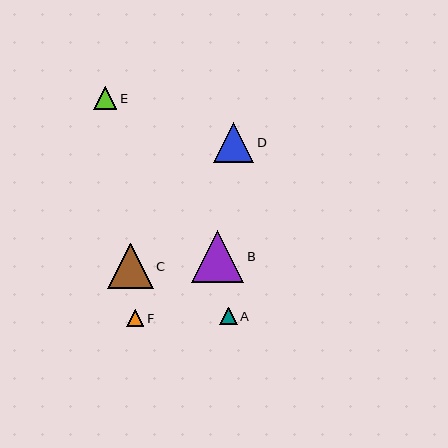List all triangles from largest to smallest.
From largest to smallest: B, C, D, E, A, F.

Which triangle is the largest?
Triangle B is the largest with a size of approximately 52 pixels.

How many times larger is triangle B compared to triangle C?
Triangle B is approximately 1.1 times the size of triangle C.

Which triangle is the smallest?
Triangle F is the smallest with a size of approximately 17 pixels.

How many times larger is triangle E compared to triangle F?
Triangle E is approximately 1.3 times the size of triangle F.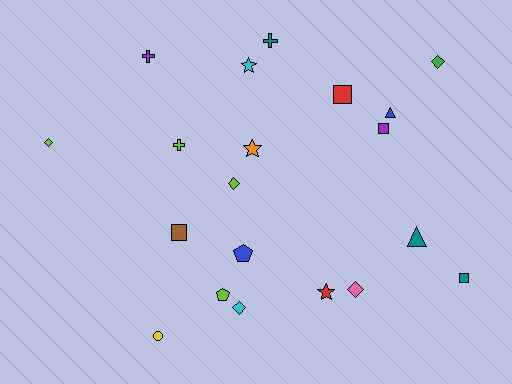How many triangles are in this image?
There are 2 triangles.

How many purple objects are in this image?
There are 2 purple objects.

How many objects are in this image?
There are 20 objects.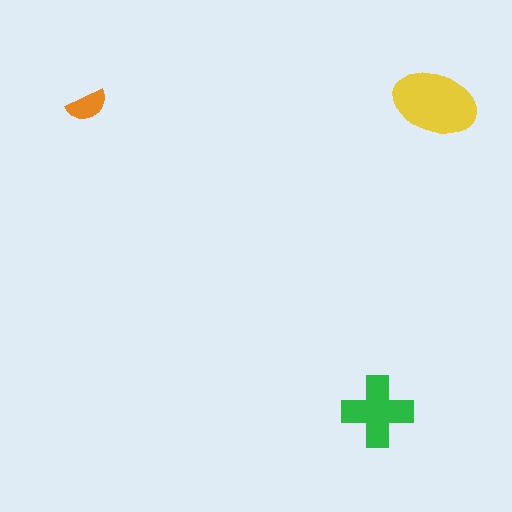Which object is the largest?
The yellow ellipse.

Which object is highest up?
The yellow ellipse is topmost.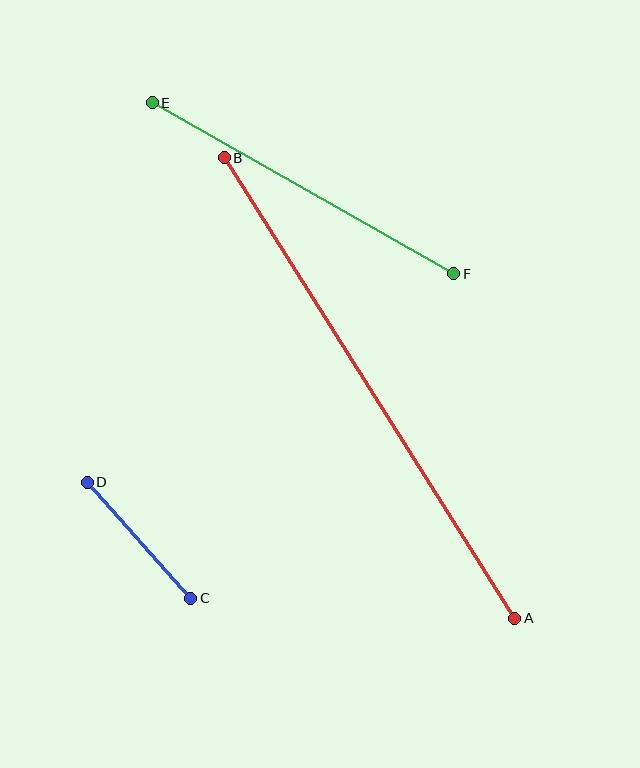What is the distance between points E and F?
The distance is approximately 347 pixels.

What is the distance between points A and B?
The distance is approximately 545 pixels.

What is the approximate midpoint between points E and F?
The midpoint is at approximately (303, 188) pixels.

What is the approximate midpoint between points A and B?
The midpoint is at approximately (369, 388) pixels.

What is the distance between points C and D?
The distance is approximately 156 pixels.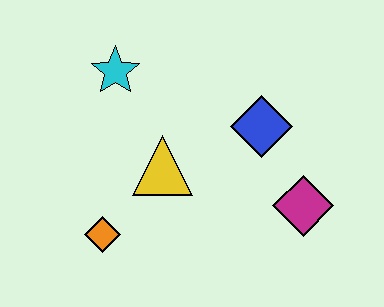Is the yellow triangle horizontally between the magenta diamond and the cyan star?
Yes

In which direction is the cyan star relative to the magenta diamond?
The cyan star is to the left of the magenta diamond.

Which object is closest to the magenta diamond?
The blue diamond is closest to the magenta diamond.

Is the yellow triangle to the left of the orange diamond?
No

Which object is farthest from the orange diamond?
The magenta diamond is farthest from the orange diamond.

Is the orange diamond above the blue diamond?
No